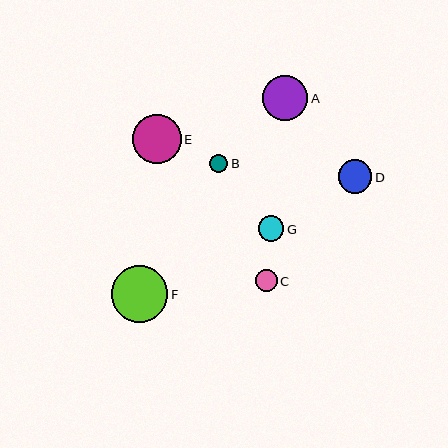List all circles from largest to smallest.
From largest to smallest: F, E, A, D, G, C, B.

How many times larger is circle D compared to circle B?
Circle D is approximately 1.8 times the size of circle B.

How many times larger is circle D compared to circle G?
Circle D is approximately 1.3 times the size of circle G.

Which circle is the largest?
Circle F is the largest with a size of approximately 56 pixels.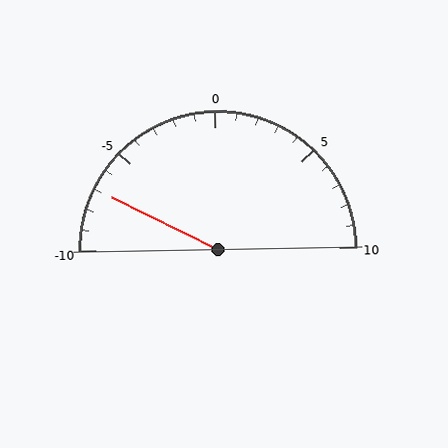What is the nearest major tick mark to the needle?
The nearest major tick mark is -5.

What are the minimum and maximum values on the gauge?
The gauge ranges from -10 to 10.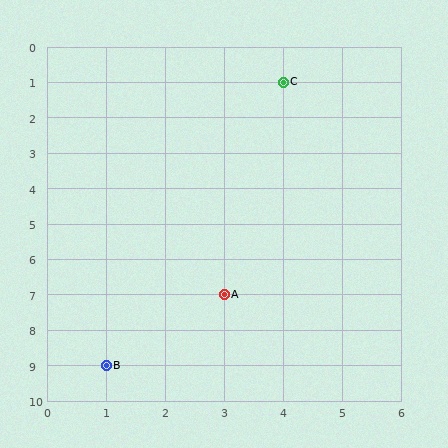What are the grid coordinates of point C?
Point C is at grid coordinates (4, 1).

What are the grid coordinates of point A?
Point A is at grid coordinates (3, 7).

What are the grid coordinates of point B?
Point B is at grid coordinates (1, 9).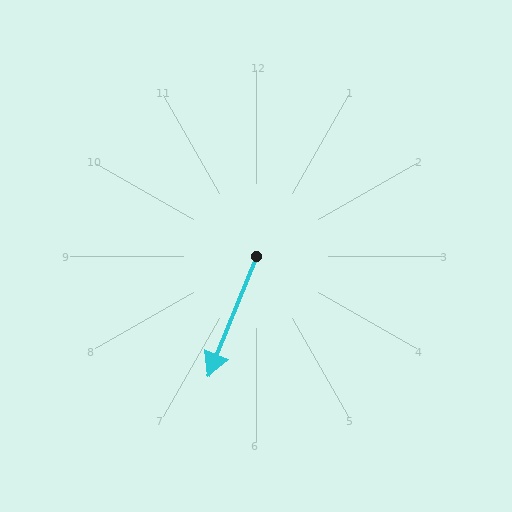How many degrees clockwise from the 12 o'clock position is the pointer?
Approximately 202 degrees.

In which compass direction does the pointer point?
South.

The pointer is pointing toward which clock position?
Roughly 7 o'clock.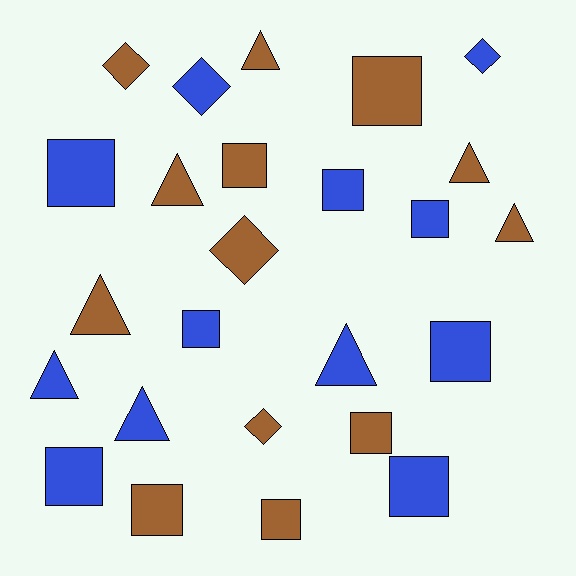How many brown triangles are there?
There are 5 brown triangles.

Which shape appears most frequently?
Square, with 12 objects.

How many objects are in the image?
There are 25 objects.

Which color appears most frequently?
Brown, with 13 objects.